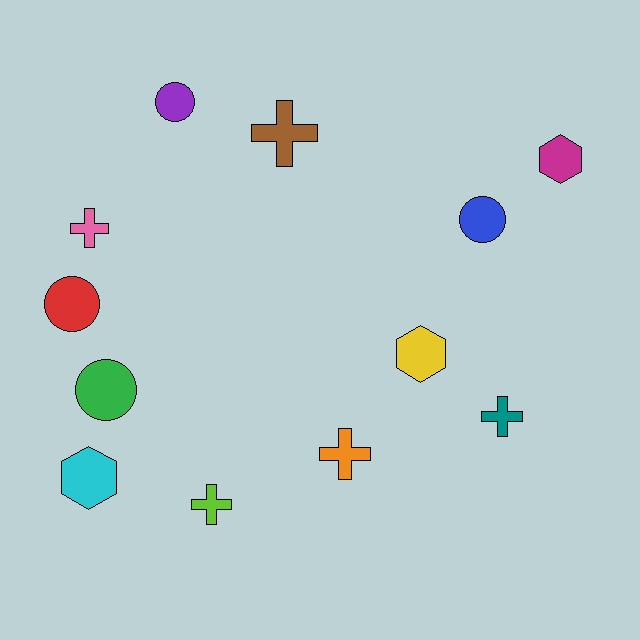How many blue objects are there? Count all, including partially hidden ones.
There is 1 blue object.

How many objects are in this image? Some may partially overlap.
There are 12 objects.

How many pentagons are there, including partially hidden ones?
There are no pentagons.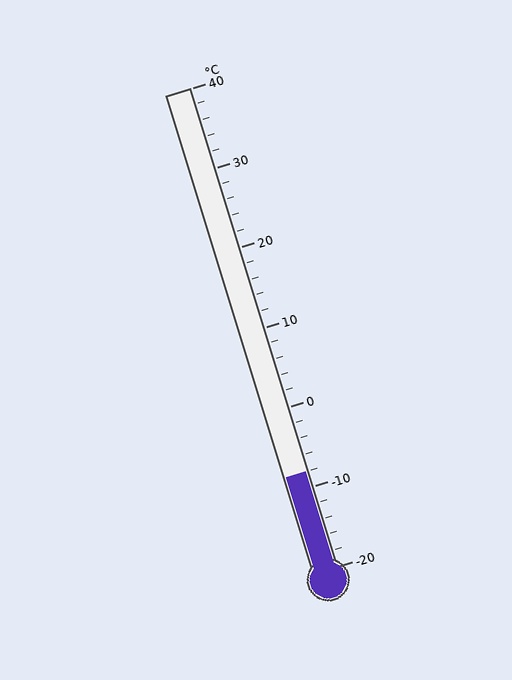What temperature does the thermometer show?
The thermometer shows approximately -8°C.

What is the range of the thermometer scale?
The thermometer scale ranges from -20°C to 40°C.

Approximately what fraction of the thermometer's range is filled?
The thermometer is filled to approximately 20% of its range.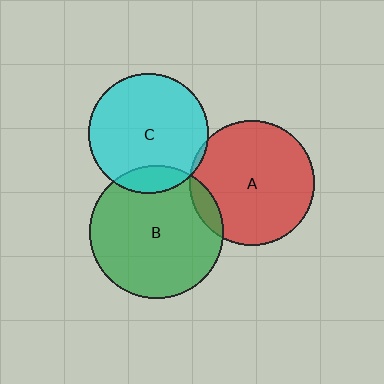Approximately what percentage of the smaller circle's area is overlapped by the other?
Approximately 10%.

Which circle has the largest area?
Circle B (green).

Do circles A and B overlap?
Yes.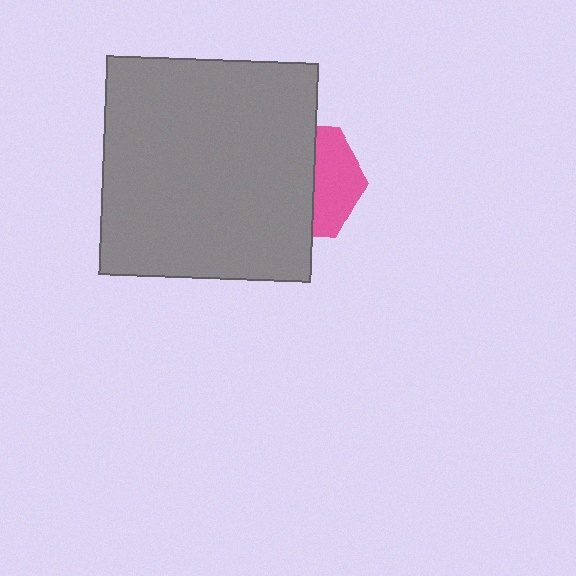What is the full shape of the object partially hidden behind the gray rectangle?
The partially hidden object is a pink hexagon.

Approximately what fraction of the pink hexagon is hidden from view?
Roughly 61% of the pink hexagon is hidden behind the gray rectangle.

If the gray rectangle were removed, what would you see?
You would see the complete pink hexagon.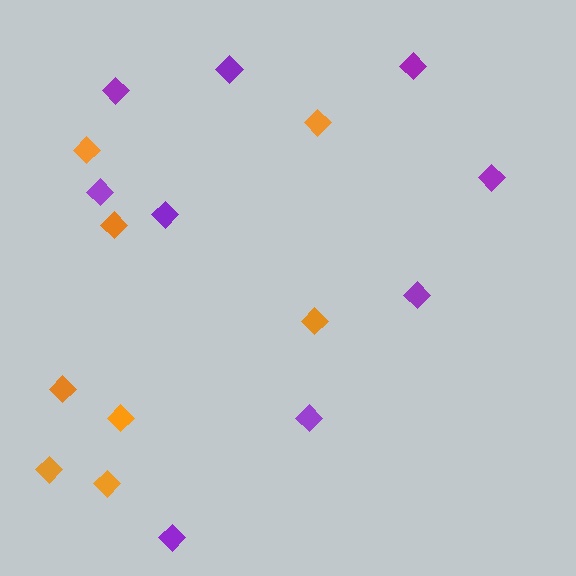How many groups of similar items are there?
There are 2 groups: one group of purple diamonds (9) and one group of orange diamonds (8).